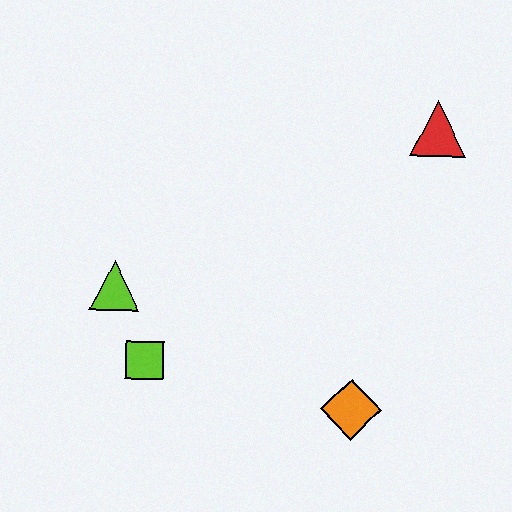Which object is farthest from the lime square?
The red triangle is farthest from the lime square.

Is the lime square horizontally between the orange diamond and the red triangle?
No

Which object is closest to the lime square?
The lime triangle is closest to the lime square.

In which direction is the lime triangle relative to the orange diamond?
The lime triangle is to the left of the orange diamond.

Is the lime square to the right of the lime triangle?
Yes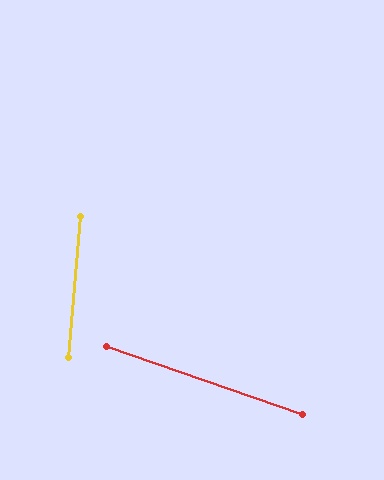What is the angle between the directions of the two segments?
Approximately 76 degrees.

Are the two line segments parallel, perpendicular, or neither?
Neither parallel nor perpendicular — they differ by about 76°.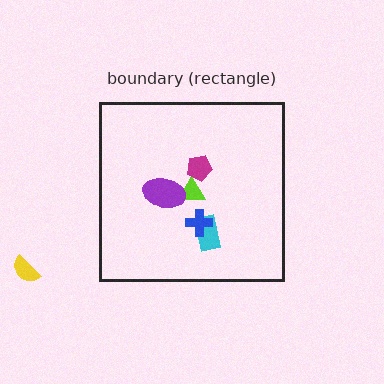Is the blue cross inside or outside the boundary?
Inside.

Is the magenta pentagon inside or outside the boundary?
Inside.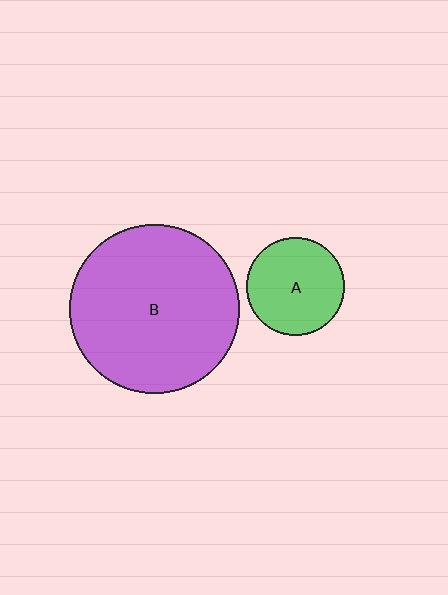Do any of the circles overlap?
No, none of the circles overlap.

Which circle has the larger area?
Circle B (purple).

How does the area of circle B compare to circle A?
Approximately 3.0 times.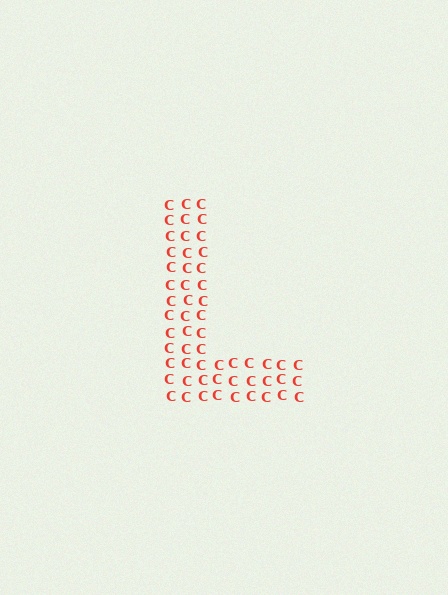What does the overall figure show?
The overall figure shows the letter L.